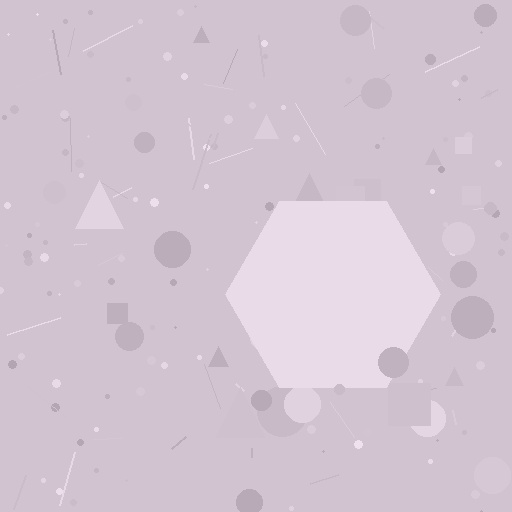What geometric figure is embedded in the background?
A hexagon is embedded in the background.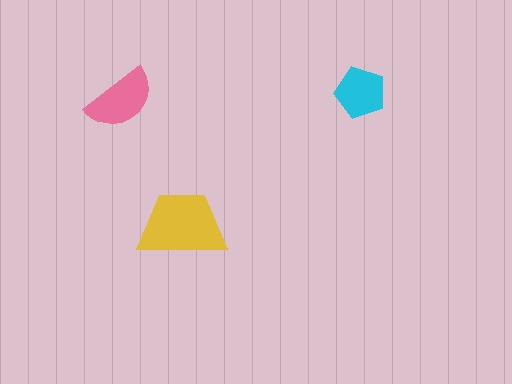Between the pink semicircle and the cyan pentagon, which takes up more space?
The pink semicircle.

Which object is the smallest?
The cyan pentagon.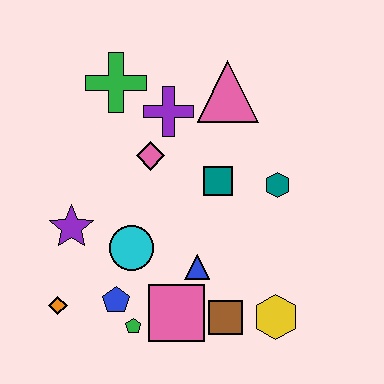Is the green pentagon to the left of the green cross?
No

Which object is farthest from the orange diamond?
The pink triangle is farthest from the orange diamond.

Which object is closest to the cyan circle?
The blue pentagon is closest to the cyan circle.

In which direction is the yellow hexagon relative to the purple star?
The yellow hexagon is to the right of the purple star.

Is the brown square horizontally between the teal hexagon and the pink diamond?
Yes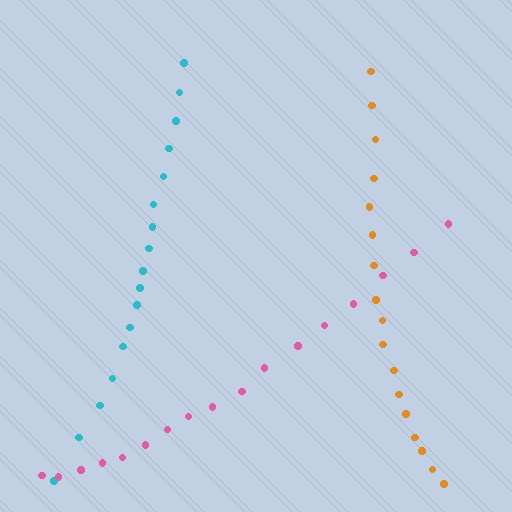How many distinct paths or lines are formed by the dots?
There are 3 distinct paths.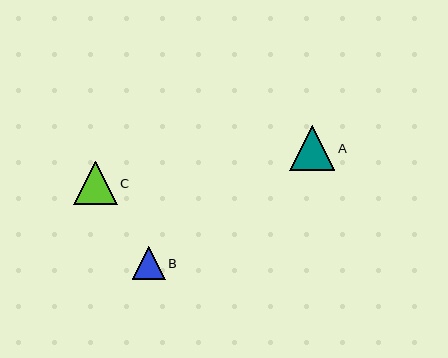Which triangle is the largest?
Triangle A is the largest with a size of approximately 45 pixels.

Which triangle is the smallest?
Triangle B is the smallest with a size of approximately 33 pixels.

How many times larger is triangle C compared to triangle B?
Triangle C is approximately 1.3 times the size of triangle B.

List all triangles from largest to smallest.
From largest to smallest: A, C, B.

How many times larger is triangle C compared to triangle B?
Triangle C is approximately 1.3 times the size of triangle B.